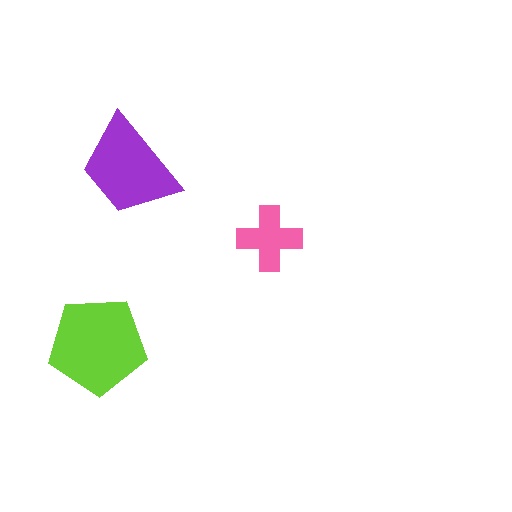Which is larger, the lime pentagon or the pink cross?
The lime pentagon.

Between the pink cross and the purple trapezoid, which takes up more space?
The purple trapezoid.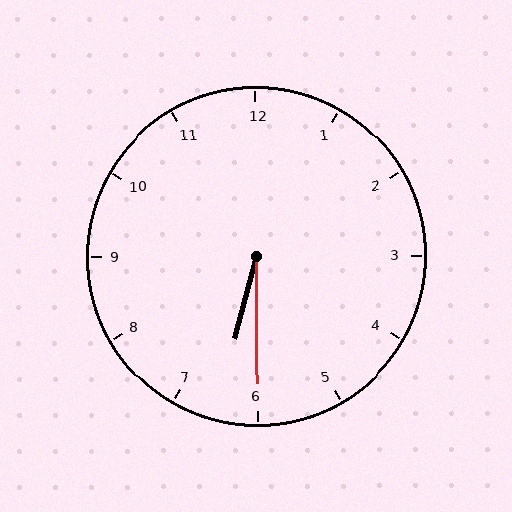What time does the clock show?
6:30.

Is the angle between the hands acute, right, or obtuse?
It is acute.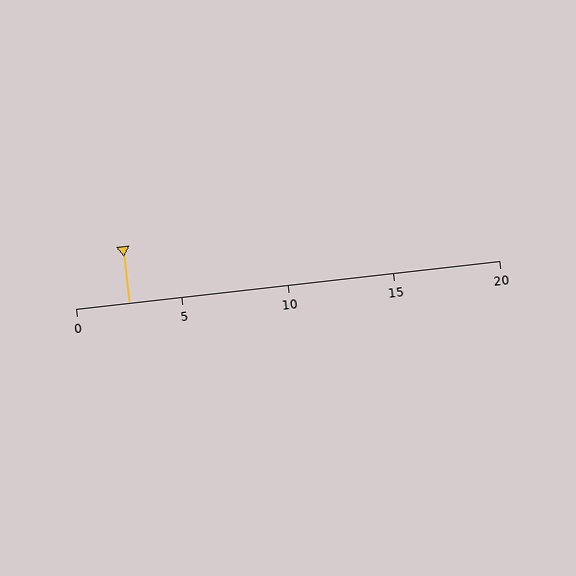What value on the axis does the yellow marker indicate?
The marker indicates approximately 2.5.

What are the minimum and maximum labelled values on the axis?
The axis runs from 0 to 20.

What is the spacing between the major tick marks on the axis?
The major ticks are spaced 5 apart.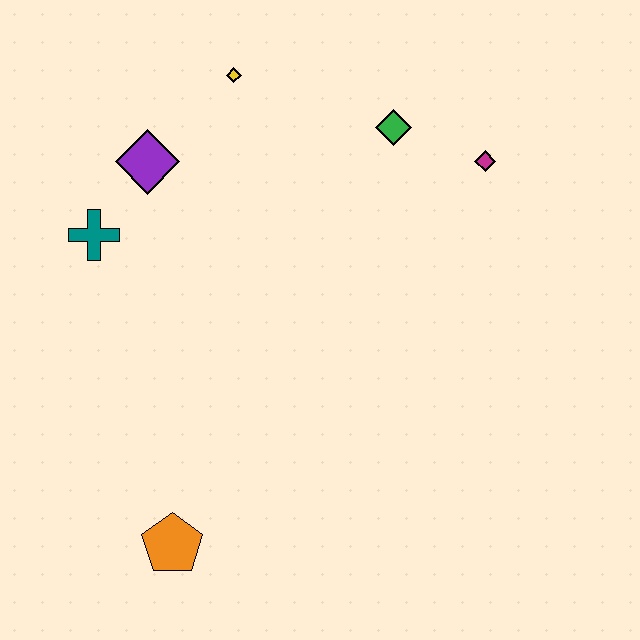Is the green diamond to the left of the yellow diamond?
No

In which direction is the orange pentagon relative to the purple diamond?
The orange pentagon is below the purple diamond.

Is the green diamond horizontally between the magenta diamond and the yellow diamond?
Yes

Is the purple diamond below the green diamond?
Yes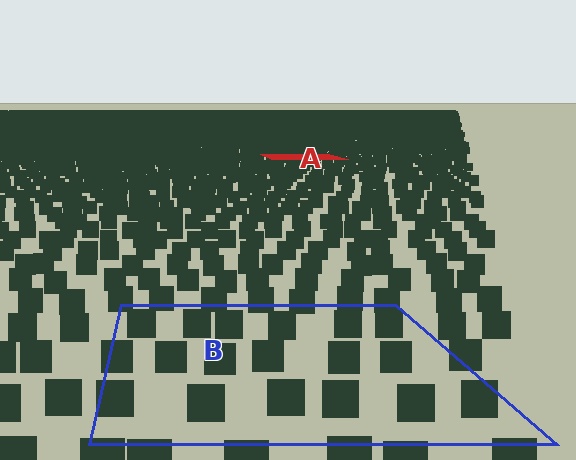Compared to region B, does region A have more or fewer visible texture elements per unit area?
Region A has more texture elements per unit area — they are packed more densely because it is farther away.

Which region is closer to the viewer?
Region B is closer. The texture elements there are larger and more spread out.